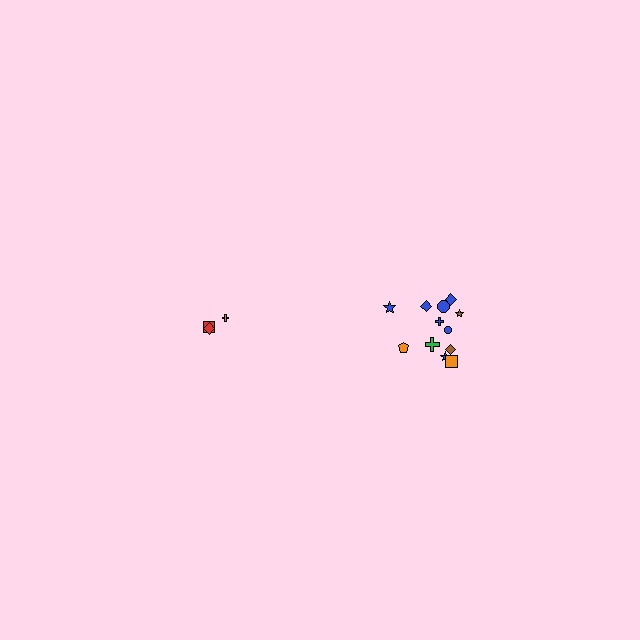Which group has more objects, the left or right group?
The right group.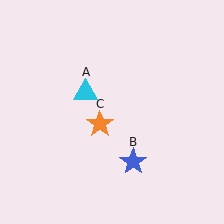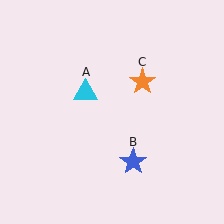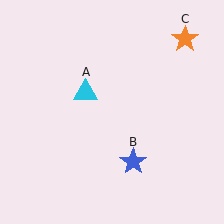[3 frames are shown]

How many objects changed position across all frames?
1 object changed position: orange star (object C).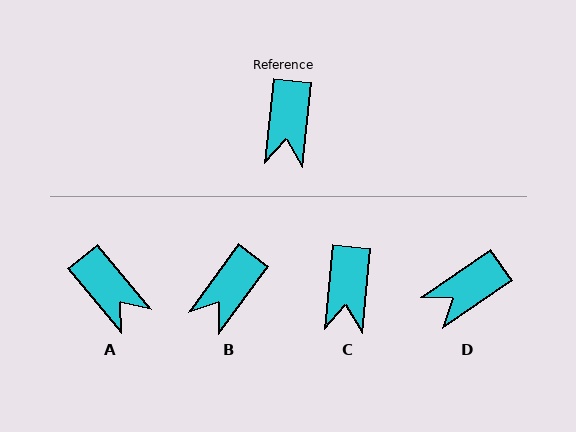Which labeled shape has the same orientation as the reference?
C.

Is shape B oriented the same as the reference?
No, it is off by about 30 degrees.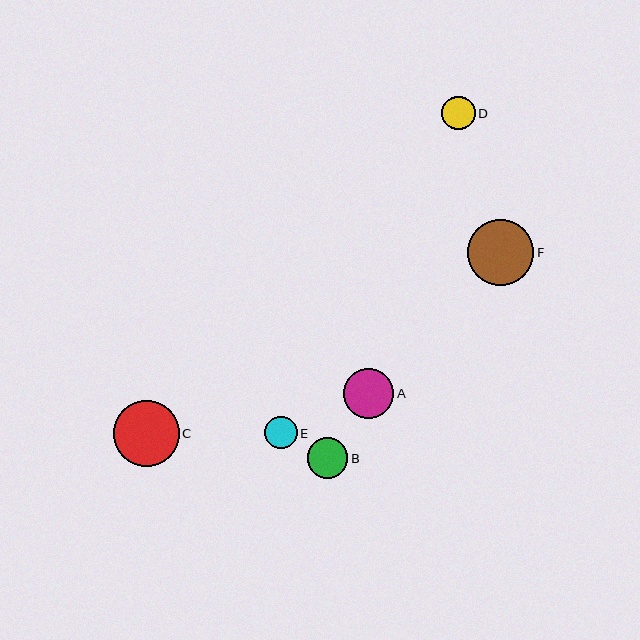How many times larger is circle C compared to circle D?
Circle C is approximately 2.0 times the size of circle D.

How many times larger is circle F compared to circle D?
Circle F is approximately 2.0 times the size of circle D.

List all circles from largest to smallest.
From largest to smallest: F, C, A, B, D, E.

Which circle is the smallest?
Circle E is the smallest with a size of approximately 32 pixels.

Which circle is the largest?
Circle F is the largest with a size of approximately 66 pixels.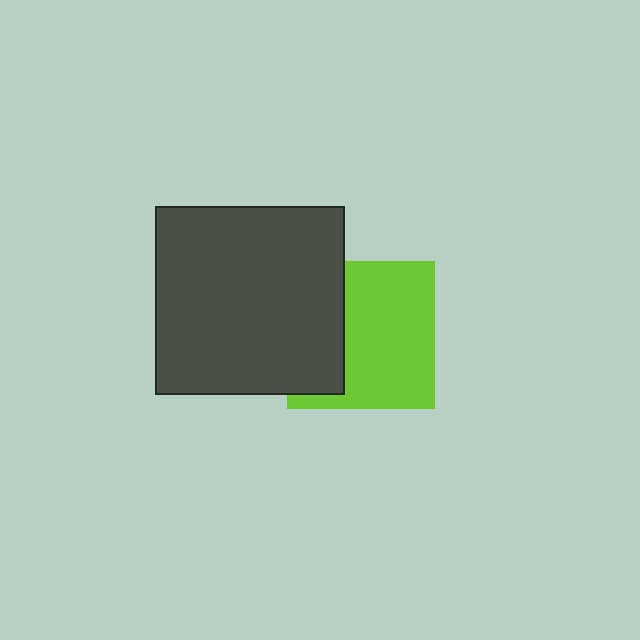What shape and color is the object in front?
The object in front is a dark gray square.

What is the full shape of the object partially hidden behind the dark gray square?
The partially hidden object is a lime square.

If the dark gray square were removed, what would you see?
You would see the complete lime square.